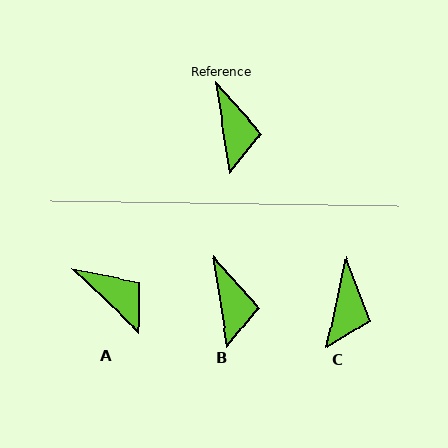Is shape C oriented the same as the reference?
No, it is off by about 21 degrees.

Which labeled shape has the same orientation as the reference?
B.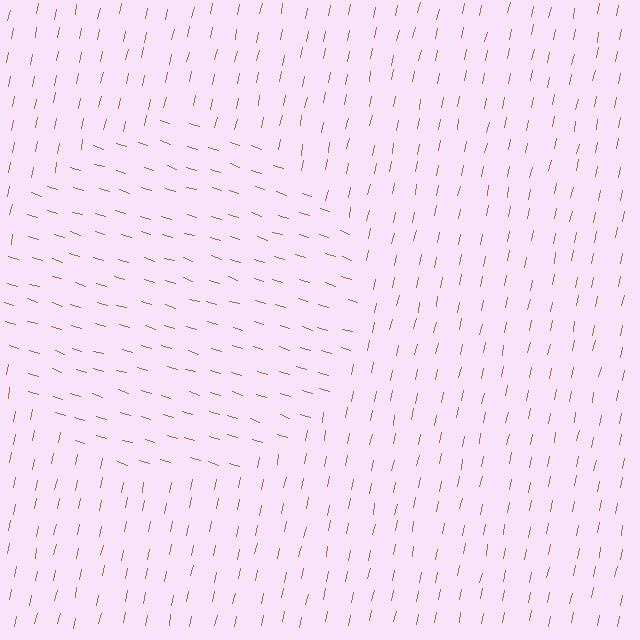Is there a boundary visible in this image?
Yes, there is a texture boundary formed by a change in line orientation.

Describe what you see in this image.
The image is filled with small brown line segments. A circle region in the image has lines oriented differently from the surrounding lines, creating a visible texture boundary.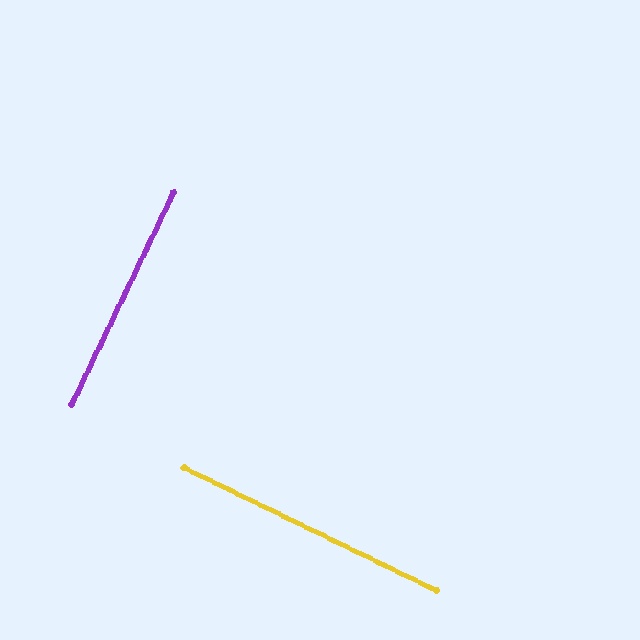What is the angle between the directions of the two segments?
Approximately 90 degrees.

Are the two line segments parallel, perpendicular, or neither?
Perpendicular — they meet at approximately 90°.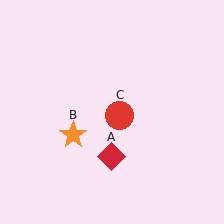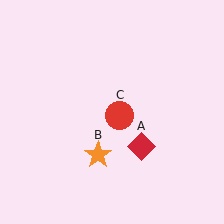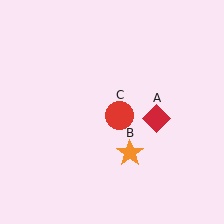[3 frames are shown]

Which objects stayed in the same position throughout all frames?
Red circle (object C) remained stationary.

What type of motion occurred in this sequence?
The red diamond (object A), orange star (object B) rotated counterclockwise around the center of the scene.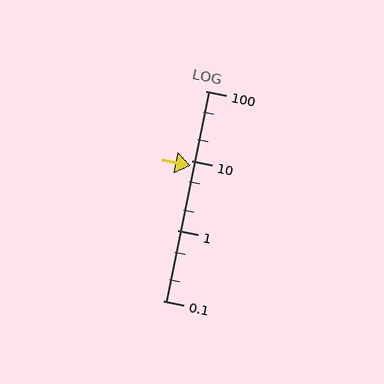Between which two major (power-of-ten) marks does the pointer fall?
The pointer is between 1 and 10.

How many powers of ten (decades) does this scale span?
The scale spans 3 decades, from 0.1 to 100.